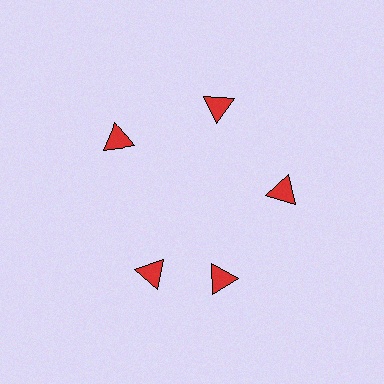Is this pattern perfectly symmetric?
No. The 5 red triangles are arranged in a ring, but one element near the 8 o'clock position is rotated out of alignment along the ring, breaking the 5-fold rotational symmetry.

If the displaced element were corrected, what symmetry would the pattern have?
It would have 5-fold rotational symmetry — the pattern would map onto itself every 72 degrees.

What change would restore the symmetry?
The symmetry would be restored by rotating it back into even spacing with its neighbors so that all 5 triangles sit at equal angles and equal distance from the center.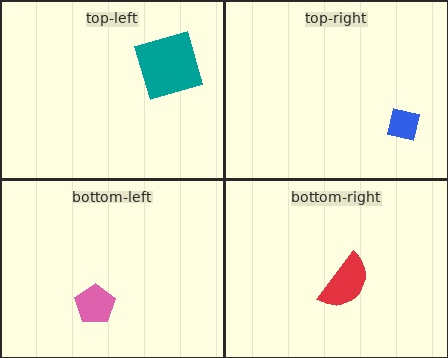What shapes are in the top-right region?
The blue square.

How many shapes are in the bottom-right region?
1.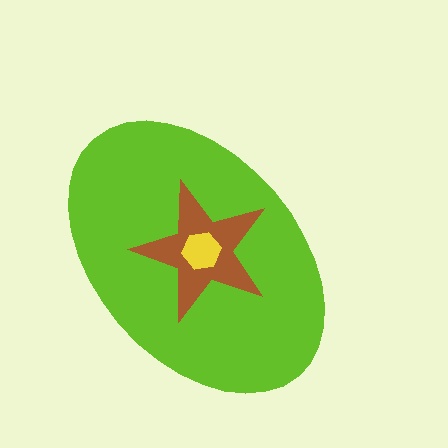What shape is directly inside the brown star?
The yellow hexagon.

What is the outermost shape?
The lime ellipse.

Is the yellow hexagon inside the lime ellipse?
Yes.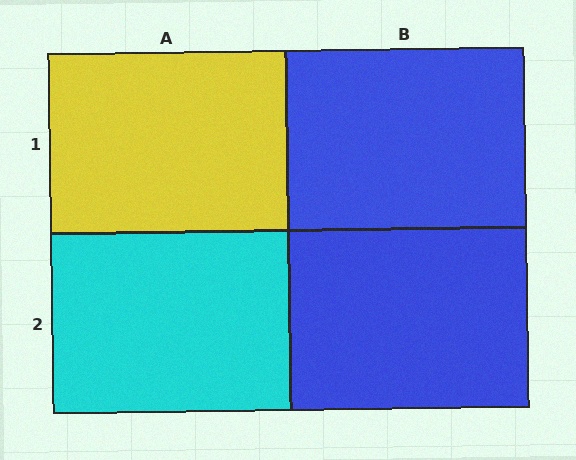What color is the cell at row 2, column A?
Cyan.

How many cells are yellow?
1 cell is yellow.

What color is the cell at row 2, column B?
Blue.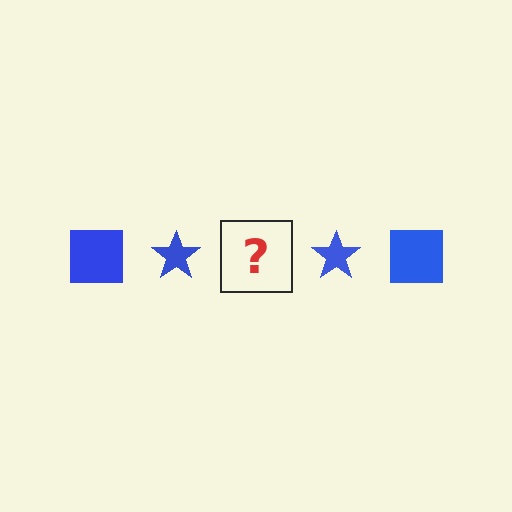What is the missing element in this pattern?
The missing element is a blue square.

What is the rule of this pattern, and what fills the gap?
The rule is that the pattern cycles through square, star shapes in blue. The gap should be filled with a blue square.